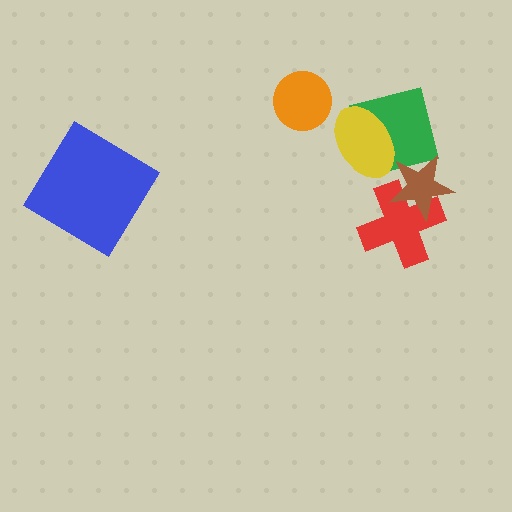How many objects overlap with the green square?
2 objects overlap with the green square.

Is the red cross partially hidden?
Yes, it is partially covered by another shape.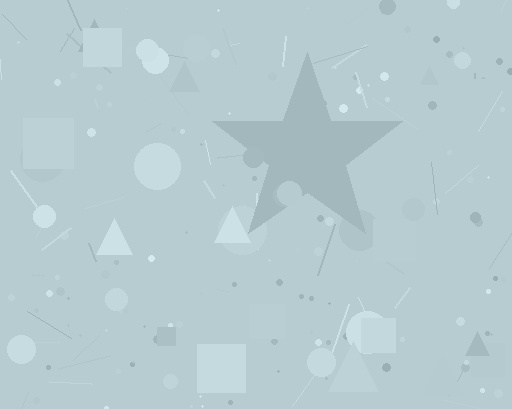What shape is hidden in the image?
A star is hidden in the image.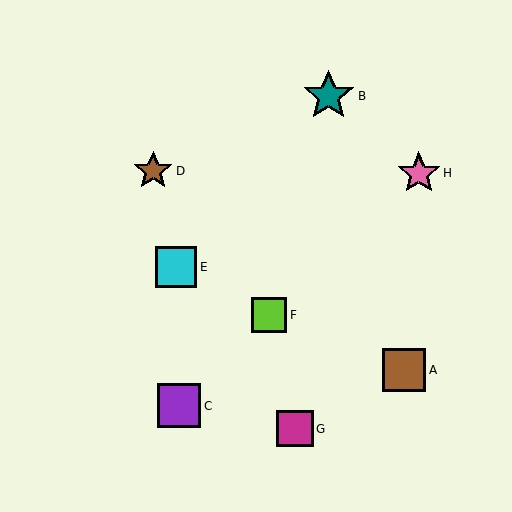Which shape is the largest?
The teal star (labeled B) is the largest.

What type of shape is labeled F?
Shape F is a lime square.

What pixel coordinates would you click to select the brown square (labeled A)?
Click at (404, 370) to select the brown square A.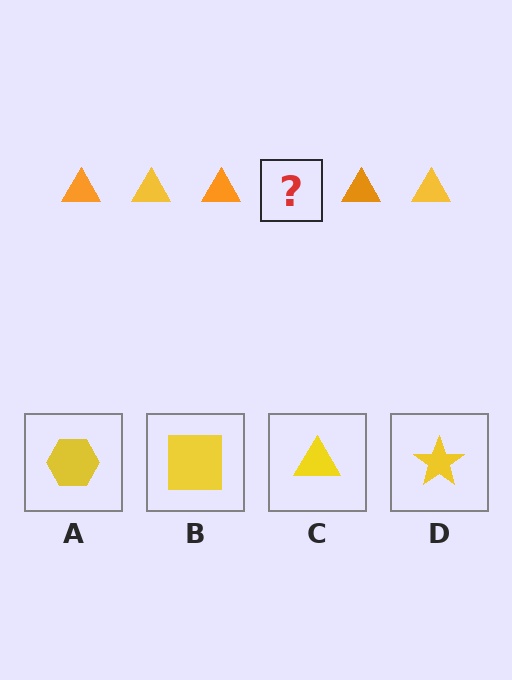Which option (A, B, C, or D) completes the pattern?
C.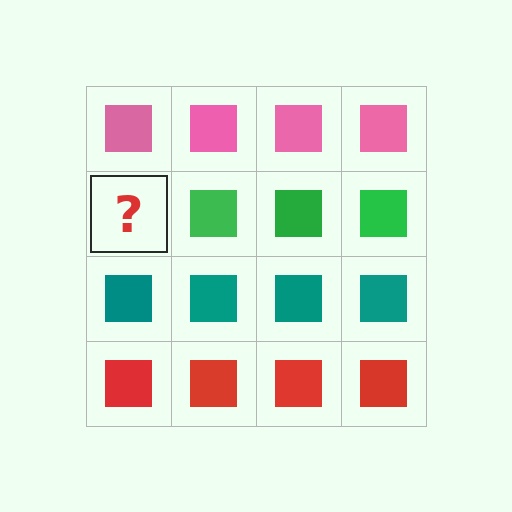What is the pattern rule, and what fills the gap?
The rule is that each row has a consistent color. The gap should be filled with a green square.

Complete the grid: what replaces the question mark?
The question mark should be replaced with a green square.